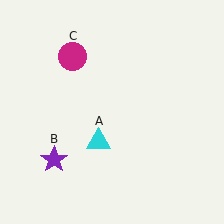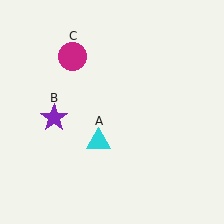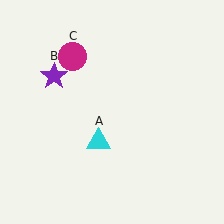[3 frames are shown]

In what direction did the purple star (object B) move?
The purple star (object B) moved up.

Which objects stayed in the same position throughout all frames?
Cyan triangle (object A) and magenta circle (object C) remained stationary.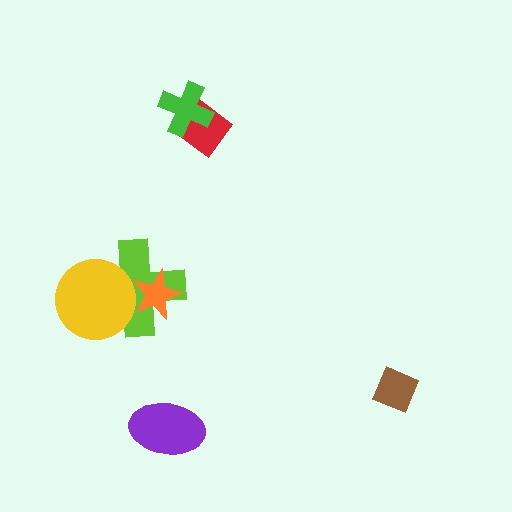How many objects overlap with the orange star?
1 object overlaps with the orange star.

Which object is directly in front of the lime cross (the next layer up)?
The orange star is directly in front of the lime cross.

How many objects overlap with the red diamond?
1 object overlaps with the red diamond.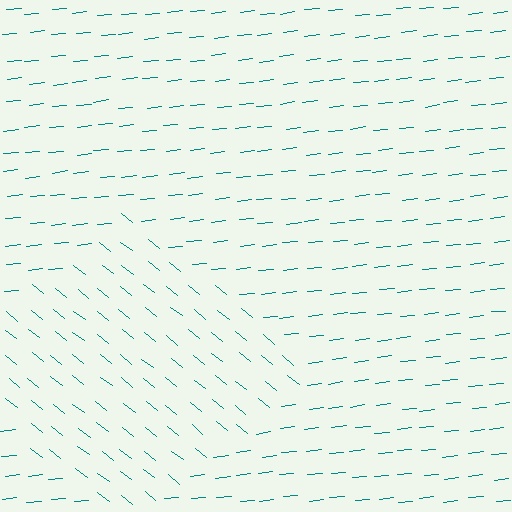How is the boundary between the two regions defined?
The boundary is defined purely by a change in line orientation (approximately 45 degrees difference). All lines are the same color and thickness.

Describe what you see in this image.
The image is filled with small teal line segments. A diamond region in the image has lines oriented differently from the surrounding lines, creating a visible texture boundary.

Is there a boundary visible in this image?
Yes, there is a texture boundary formed by a change in line orientation.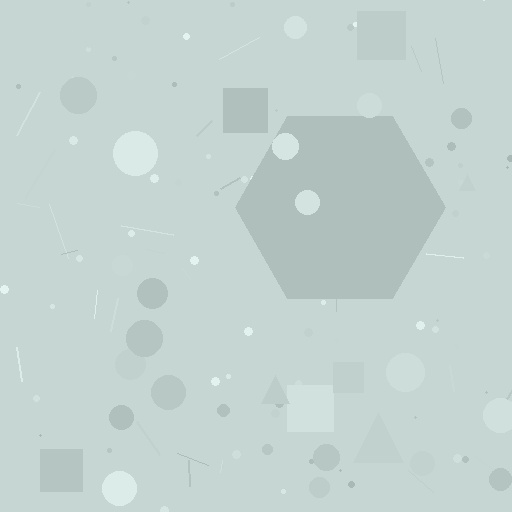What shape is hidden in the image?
A hexagon is hidden in the image.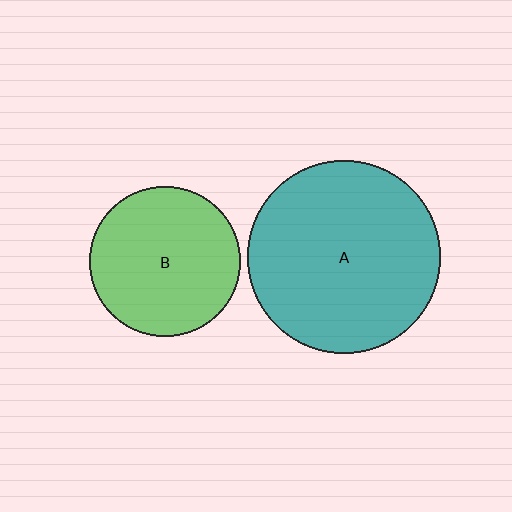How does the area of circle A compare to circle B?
Approximately 1.6 times.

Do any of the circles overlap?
No, none of the circles overlap.